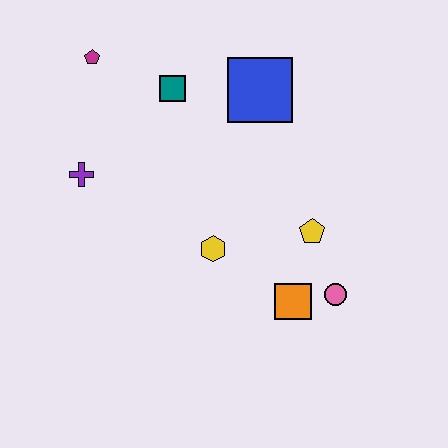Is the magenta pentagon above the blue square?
Yes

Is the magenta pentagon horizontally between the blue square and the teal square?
No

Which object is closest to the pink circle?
The orange square is closest to the pink circle.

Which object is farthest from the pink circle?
The magenta pentagon is farthest from the pink circle.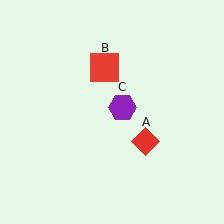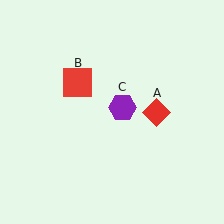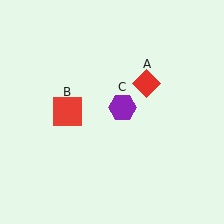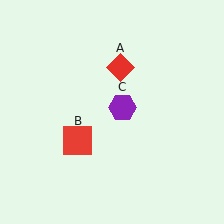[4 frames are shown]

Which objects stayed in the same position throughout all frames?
Purple hexagon (object C) remained stationary.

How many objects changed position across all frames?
2 objects changed position: red diamond (object A), red square (object B).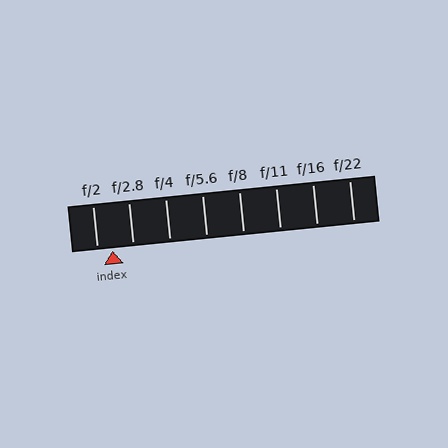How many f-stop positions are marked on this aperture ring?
There are 8 f-stop positions marked.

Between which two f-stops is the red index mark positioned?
The index mark is between f/2 and f/2.8.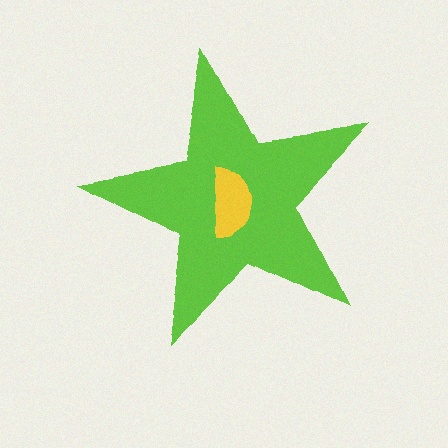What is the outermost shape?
The lime star.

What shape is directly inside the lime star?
The yellow semicircle.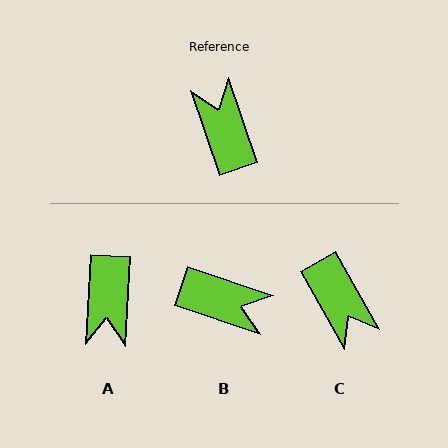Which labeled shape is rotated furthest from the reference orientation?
C, about 170 degrees away.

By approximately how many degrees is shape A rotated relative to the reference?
Approximately 157 degrees counter-clockwise.